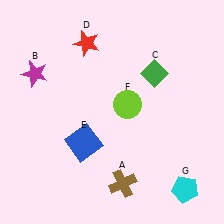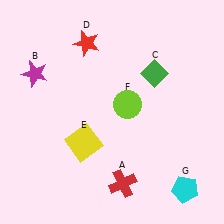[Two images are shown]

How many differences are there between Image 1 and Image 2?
There are 2 differences between the two images.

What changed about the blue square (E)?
In Image 1, E is blue. In Image 2, it changed to yellow.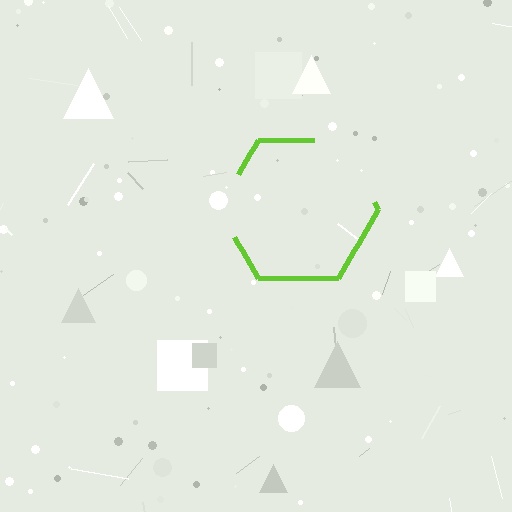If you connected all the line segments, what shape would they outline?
They would outline a hexagon.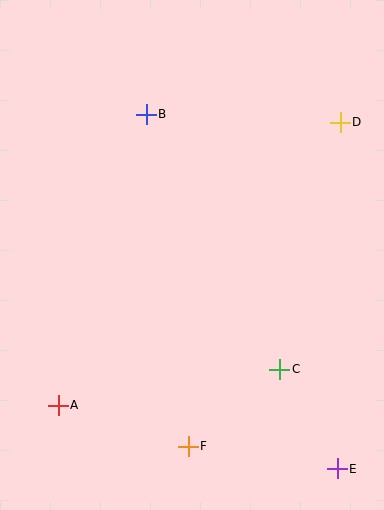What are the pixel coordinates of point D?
Point D is at (340, 122).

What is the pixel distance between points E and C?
The distance between E and C is 115 pixels.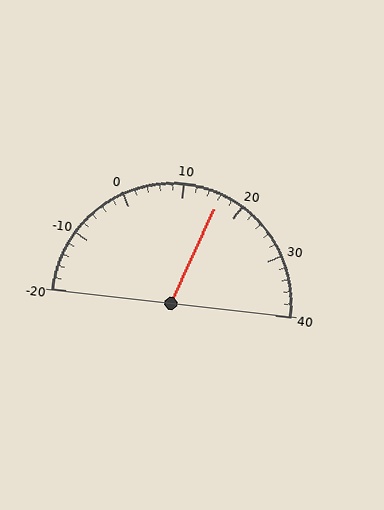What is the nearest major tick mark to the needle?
The nearest major tick mark is 20.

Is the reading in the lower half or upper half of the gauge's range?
The reading is in the upper half of the range (-20 to 40).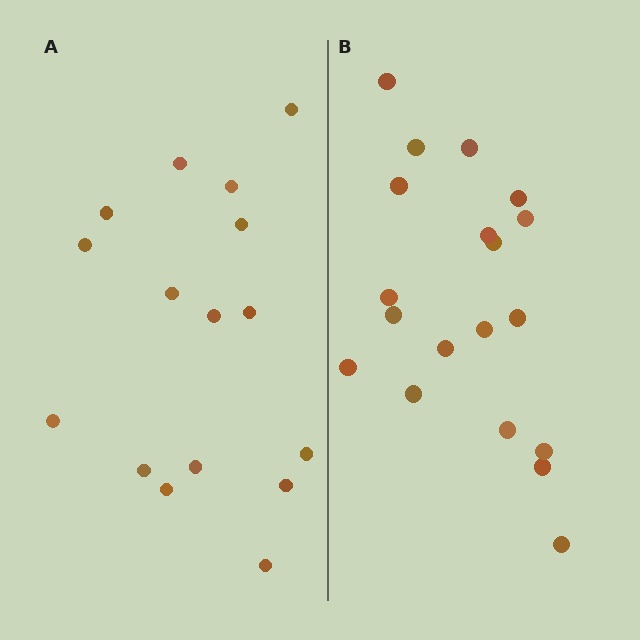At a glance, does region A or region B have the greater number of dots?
Region B (the right region) has more dots.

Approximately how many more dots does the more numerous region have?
Region B has just a few more — roughly 2 or 3 more dots than region A.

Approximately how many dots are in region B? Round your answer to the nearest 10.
About 20 dots. (The exact count is 19, which rounds to 20.)